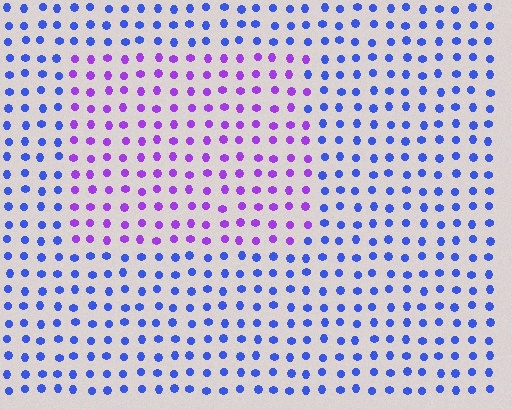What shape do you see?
I see a rectangle.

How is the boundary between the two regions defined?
The boundary is defined purely by a slight shift in hue (about 48 degrees). Spacing, size, and orientation are identical on both sides.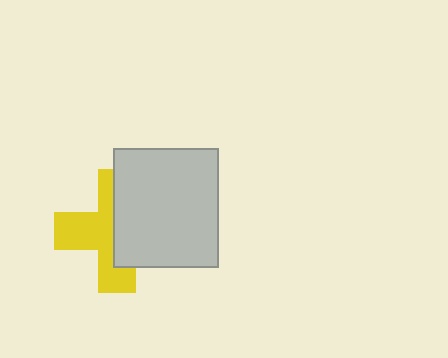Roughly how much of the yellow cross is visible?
About half of it is visible (roughly 52%).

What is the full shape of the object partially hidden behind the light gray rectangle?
The partially hidden object is a yellow cross.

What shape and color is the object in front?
The object in front is a light gray rectangle.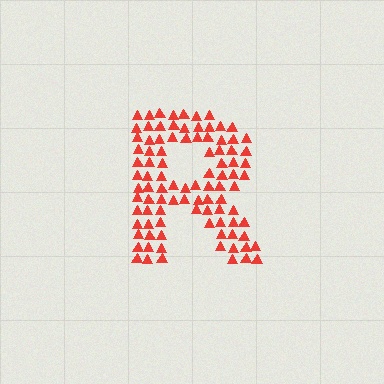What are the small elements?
The small elements are triangles.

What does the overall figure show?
The overall figure shows the letter R.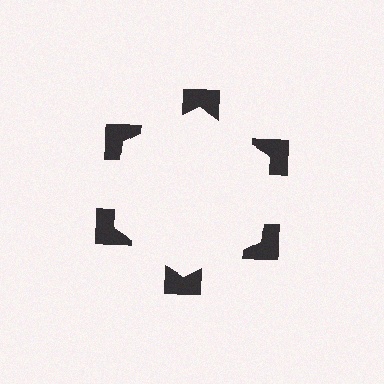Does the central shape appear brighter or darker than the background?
It typically appears slightly brighter than the background, even though no actual brightness change is drawn.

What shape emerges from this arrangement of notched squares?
An illusory hexagon — its edges are inferred from the aligned wedge cuts in the notched squares, not physically drawn.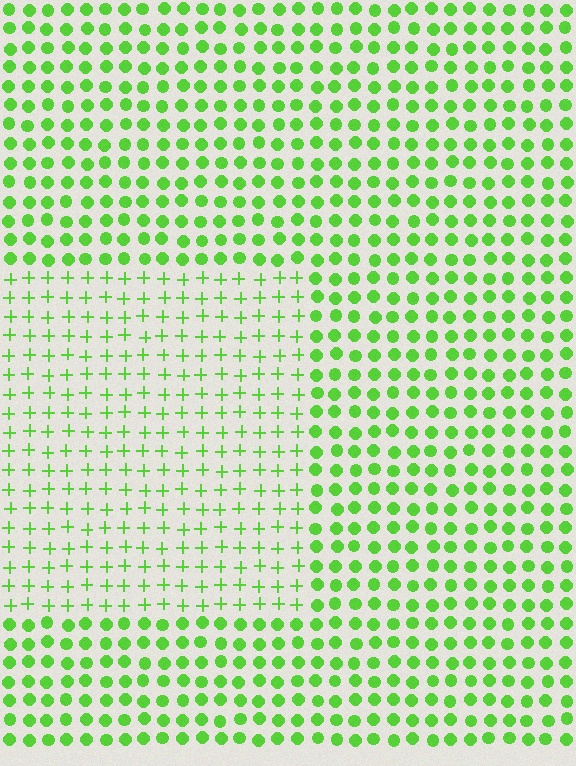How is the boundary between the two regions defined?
The boundary is defined by a change in element shape: plus signs inside vs. circles outside. All elements share the same color and spacing.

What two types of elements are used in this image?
The image uses plus signs inside the rectangle region and circles outside it.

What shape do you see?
I see a rectangle.